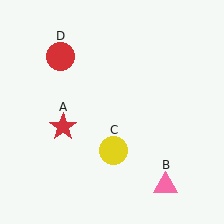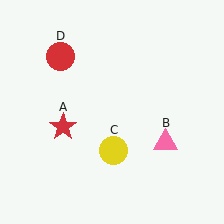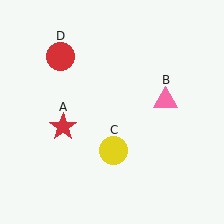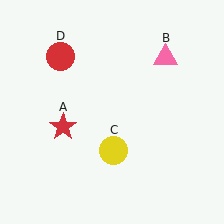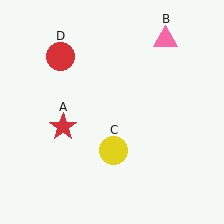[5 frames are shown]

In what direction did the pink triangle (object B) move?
The pink triangle (object B) moved up.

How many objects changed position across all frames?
1 object changed position: pink triangle (object B).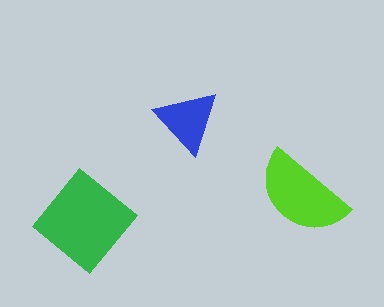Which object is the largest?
The green diamond.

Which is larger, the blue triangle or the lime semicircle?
The lime semicircle.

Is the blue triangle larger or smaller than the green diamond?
Smaller.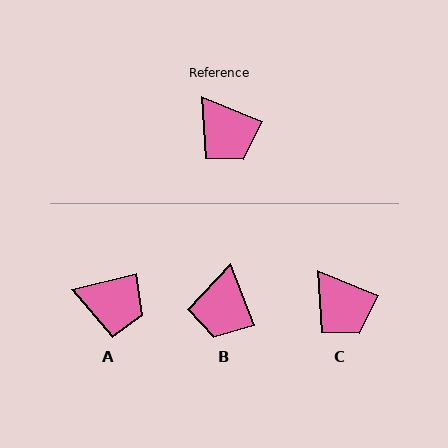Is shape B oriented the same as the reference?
No, it is off by about 46 degrees.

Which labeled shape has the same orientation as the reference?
C.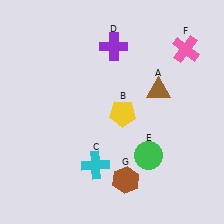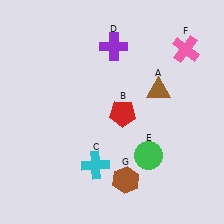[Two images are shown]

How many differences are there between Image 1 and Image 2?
There is 1 difference between the two images.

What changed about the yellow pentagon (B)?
In Image 1, B is yellow. In Image 2, it changed to red.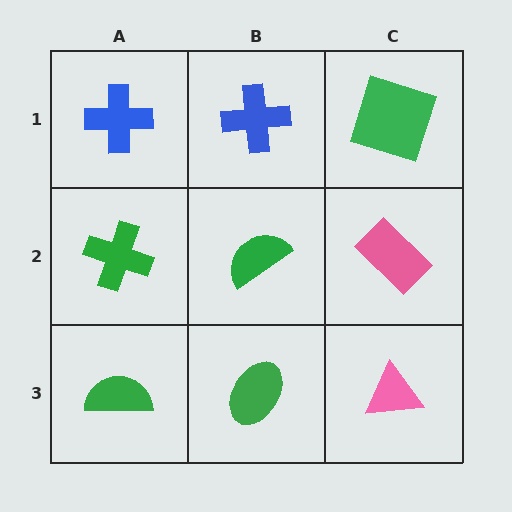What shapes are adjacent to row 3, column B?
A green semicircle (row 2, column B), a green semicircle (row 3, column A), a pink triangle (row 3, column C).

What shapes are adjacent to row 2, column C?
A green square (row 1, column C), a pink triangle (row 3, column C), a green semicircle (row 2, column B).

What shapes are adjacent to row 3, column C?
A pink rectangle (row 2, column C), a green ellipse (row 3, column B).